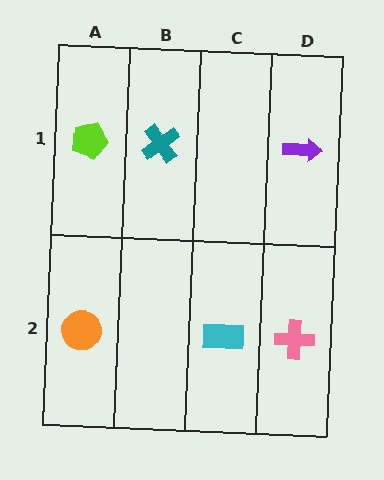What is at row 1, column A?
A lime pentagon.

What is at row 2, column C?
A cyan rectangle.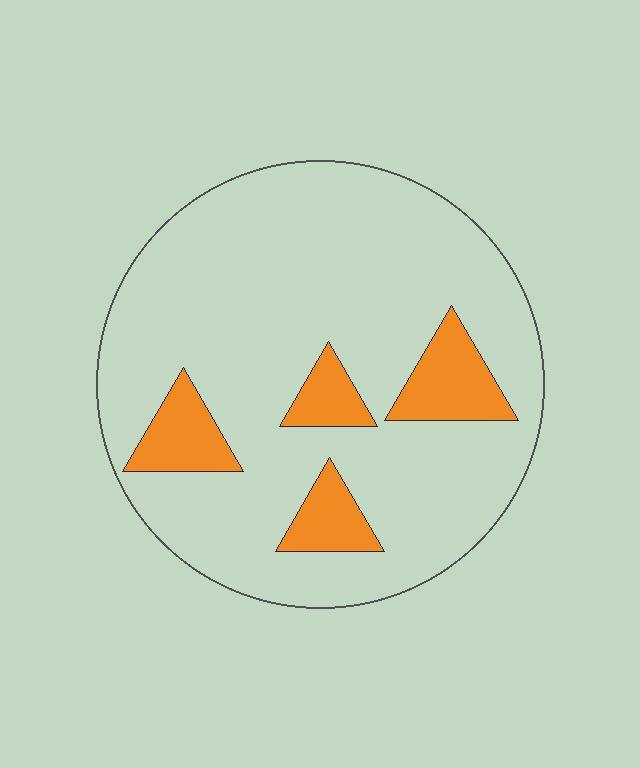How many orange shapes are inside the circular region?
4.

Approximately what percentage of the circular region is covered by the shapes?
Approximately 15%.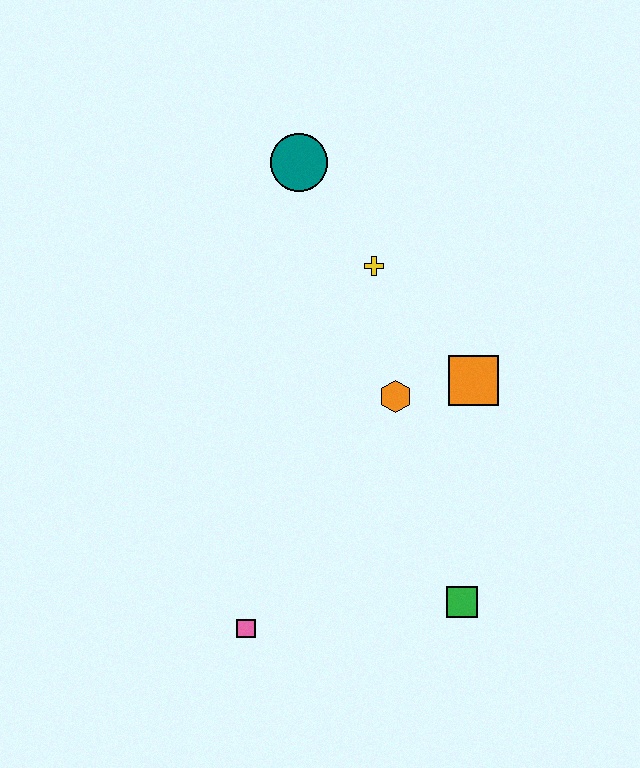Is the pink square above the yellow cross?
No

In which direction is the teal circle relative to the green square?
The teal circle is above the green square.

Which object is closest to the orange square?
The orange hexagon is closest to the orange square.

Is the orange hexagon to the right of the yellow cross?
Yes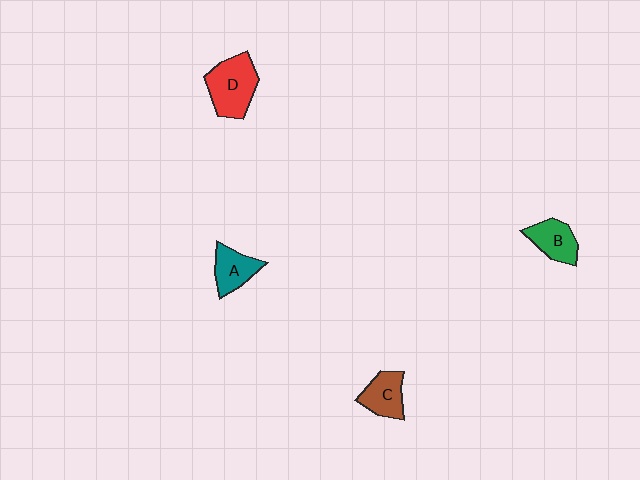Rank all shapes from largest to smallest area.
From largest to smallest: D (red), B (green), C (brown), A (teal).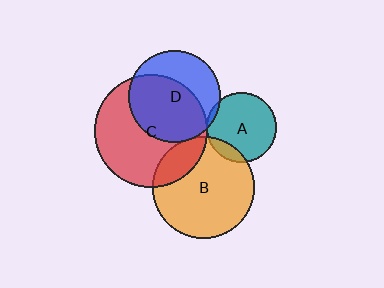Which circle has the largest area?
Circle C (red).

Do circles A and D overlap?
Yes.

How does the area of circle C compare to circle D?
Approximately 1.5 times.